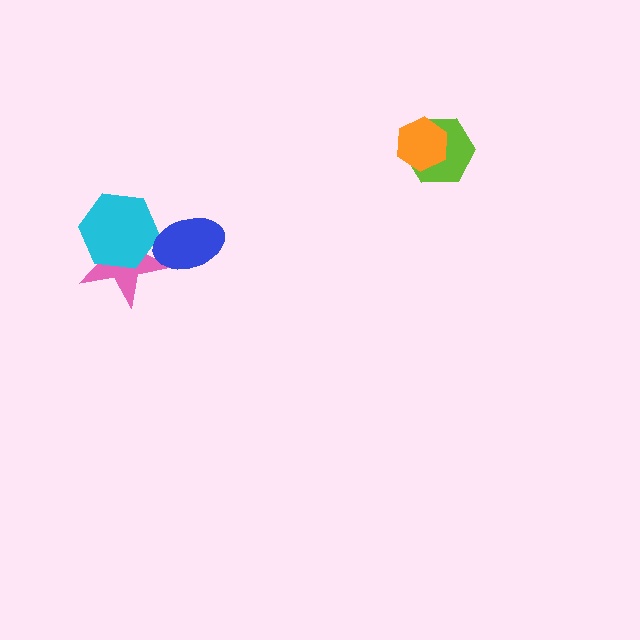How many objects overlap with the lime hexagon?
1 object overlaps with the lime hexagon.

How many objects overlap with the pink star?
2 objects overlap with the pink star.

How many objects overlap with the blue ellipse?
1 object overlaps with the blue ellipse.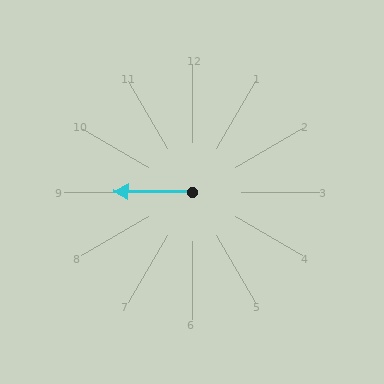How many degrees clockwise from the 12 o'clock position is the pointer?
Approximately 271 degrees.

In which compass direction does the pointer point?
West.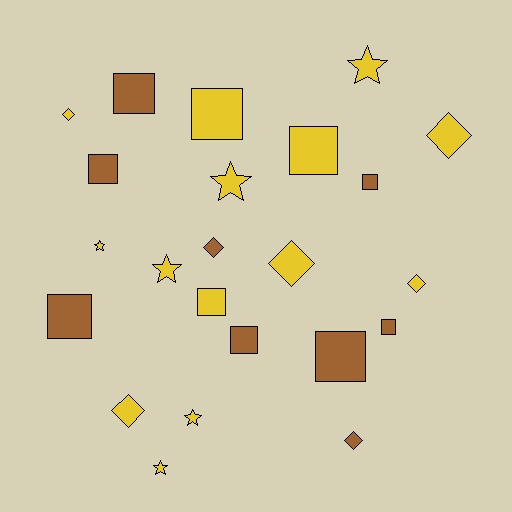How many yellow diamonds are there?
There are 5 yellow diamonds.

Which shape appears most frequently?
Square, with 10 objects.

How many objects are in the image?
There are 23 objects.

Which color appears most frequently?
Yellow, with 14 objects.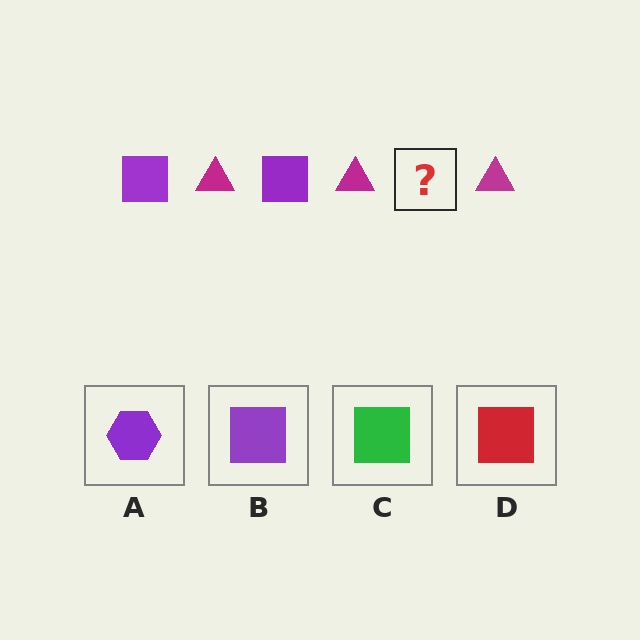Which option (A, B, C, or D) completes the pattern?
B.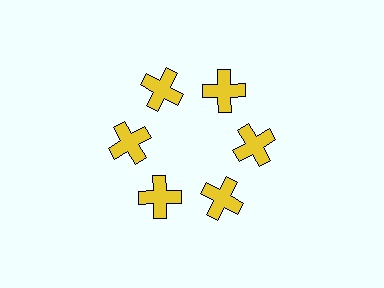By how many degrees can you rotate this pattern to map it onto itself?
The pattern maps onto itself every 60 degrees of rotation.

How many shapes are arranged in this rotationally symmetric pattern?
There are 6 shapes, arranged in 6 groups of 1.